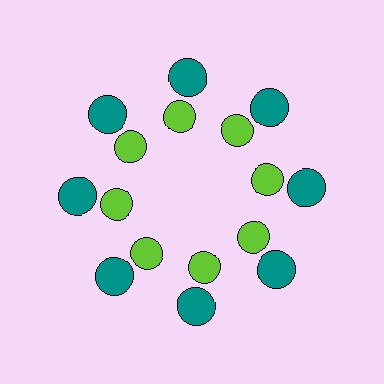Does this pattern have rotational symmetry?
Yes, this pattern has 8-fold rotational symmetry. It looks the same after rotating 45 degrees around the center.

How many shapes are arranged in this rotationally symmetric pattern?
There are 16 shapes, arranged in 8 groups of 2.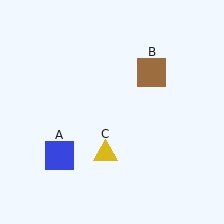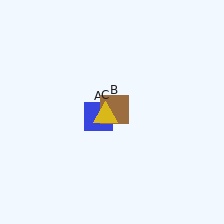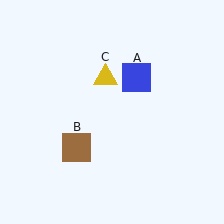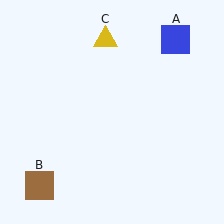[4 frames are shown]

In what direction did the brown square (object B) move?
The brown square (object B) moved down and to the left.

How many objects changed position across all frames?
3 objects changed position: blue square (object A), brown square (object B), yellow triangle (object C).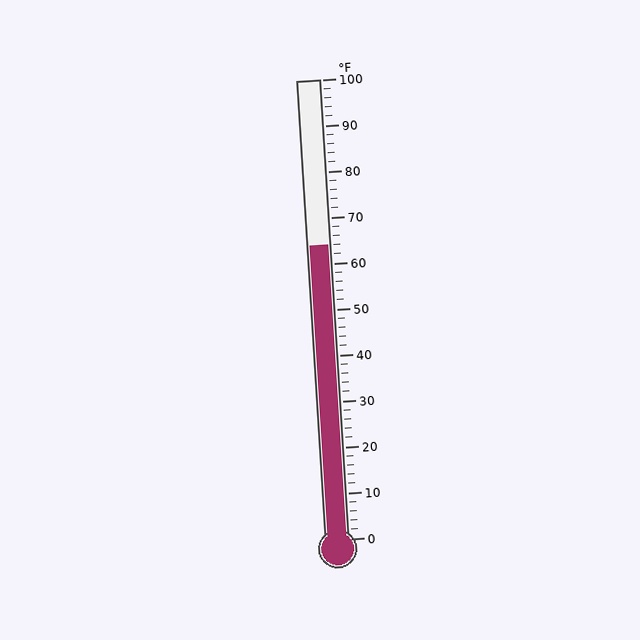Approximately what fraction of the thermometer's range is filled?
The thermometer is filled to approximately 65% of its range.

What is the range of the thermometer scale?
The thermometer scale ranges from 0°F to 100°F.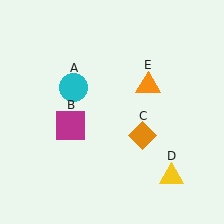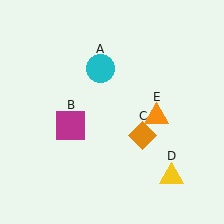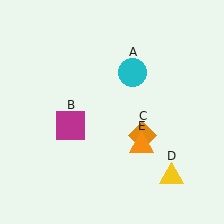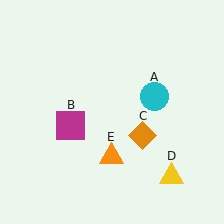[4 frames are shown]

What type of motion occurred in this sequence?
The cyan circle (object A), orange triangle (object E) rotated clockwise around the center of the scene.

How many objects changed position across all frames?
2 objects changed position: cyan circle (object A), orange triangle (object E).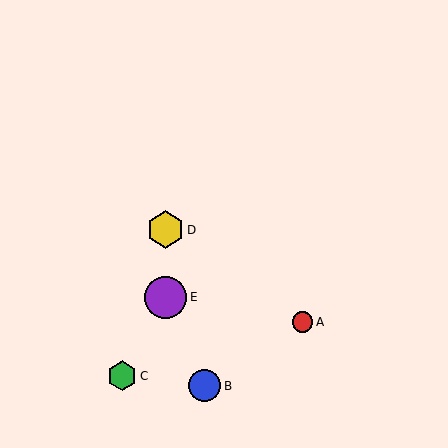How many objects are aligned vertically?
2 objects (D, E) are aligned vertically.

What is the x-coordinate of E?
Object E is at x≈165.